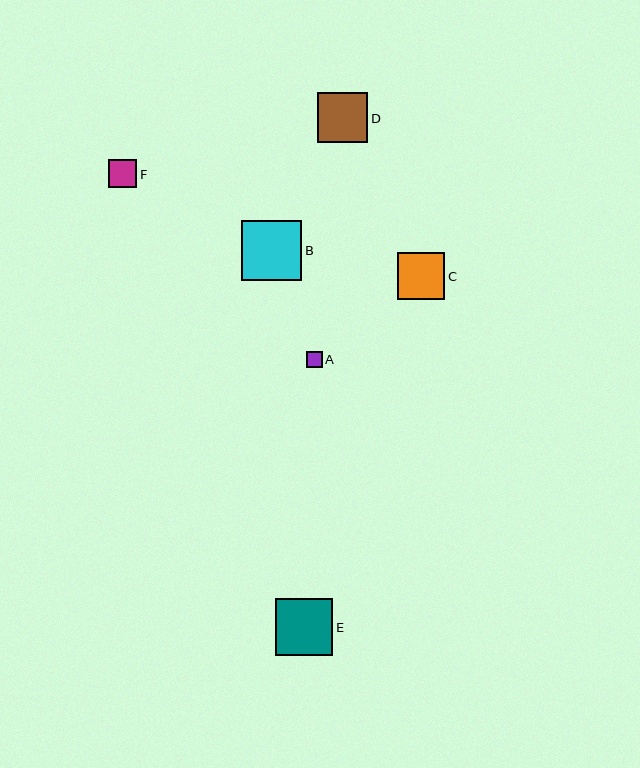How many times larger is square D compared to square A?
Square D is approximately 3.1 times the size of square A.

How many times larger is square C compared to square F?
Square C is approximately 1.6 times the size of square F.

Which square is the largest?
Square B is the largest with a size of approximately 60 pixels.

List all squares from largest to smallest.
From largest to smallest: B, E, D, C, F, A.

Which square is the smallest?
Square A is the smallest with a size of approximately 16 pixels.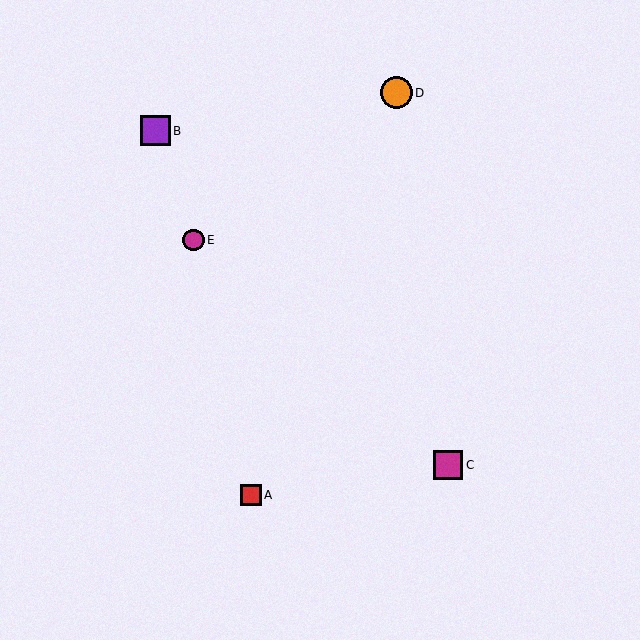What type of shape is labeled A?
Shape A is a red square.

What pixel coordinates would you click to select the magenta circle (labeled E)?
Click at (193, 240) to select the magenta circle E.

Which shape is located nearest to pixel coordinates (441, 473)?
The magenta square (labeled C) at (448, 465) is nearest to that location.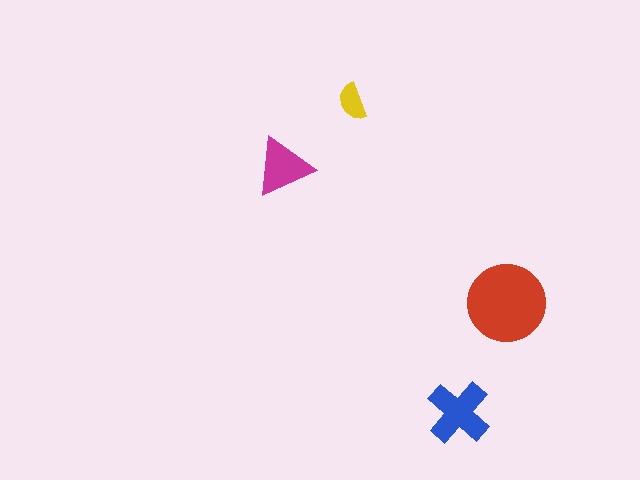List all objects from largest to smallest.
The red circle, the blue cross, the magenta triangle, the yellow semicircle.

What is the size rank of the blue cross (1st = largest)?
2nd.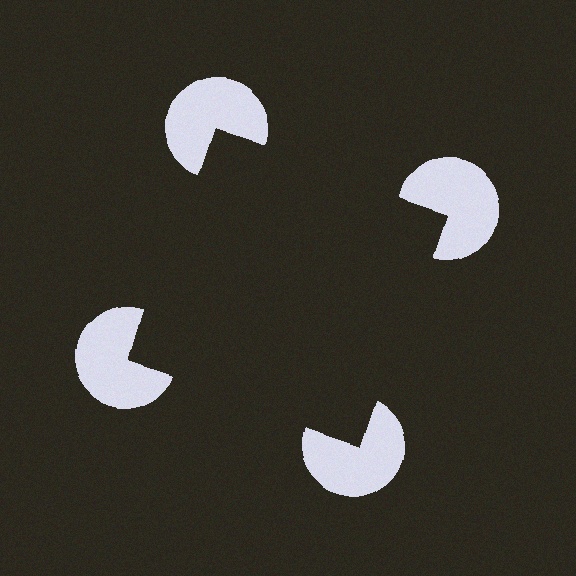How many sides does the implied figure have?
4 sides.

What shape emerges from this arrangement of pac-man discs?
An illusory square — its edges are inferred from the aligned wedge cuts in the pac-man discs, not physically drawn.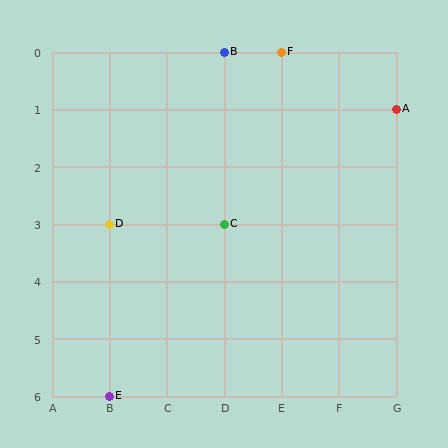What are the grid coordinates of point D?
Point D is at grid coordinates (B, 3).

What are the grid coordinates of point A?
Point A is at grid coordinates (G, 1).